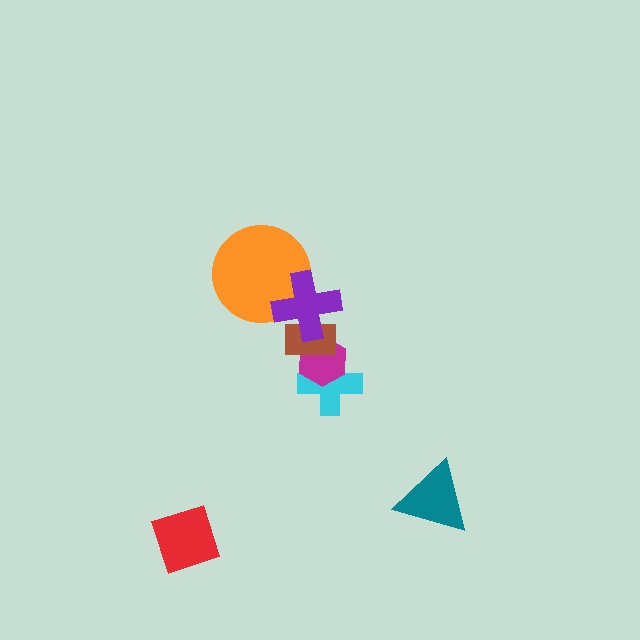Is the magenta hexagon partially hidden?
Yes, it is partially covered by another shape.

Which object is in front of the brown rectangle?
The purple cross is in front of the brown rectangle.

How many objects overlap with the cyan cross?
2 objects overlap with the cyan cross.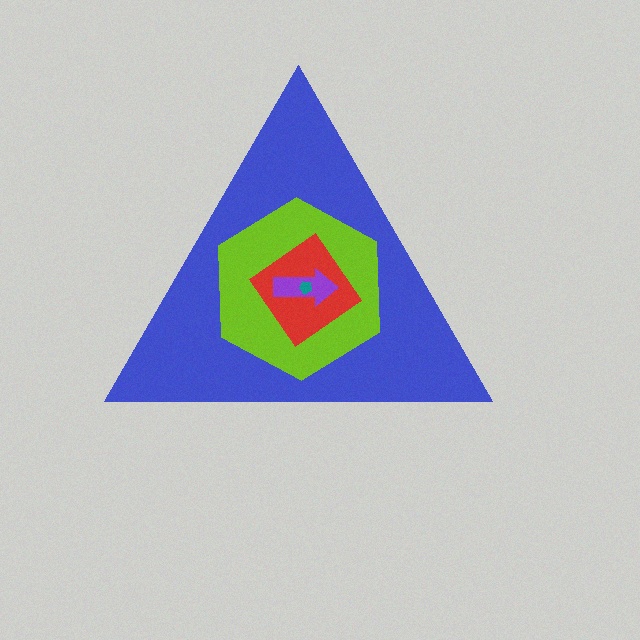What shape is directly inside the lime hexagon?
The red diamond.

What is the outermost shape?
The blue triangle.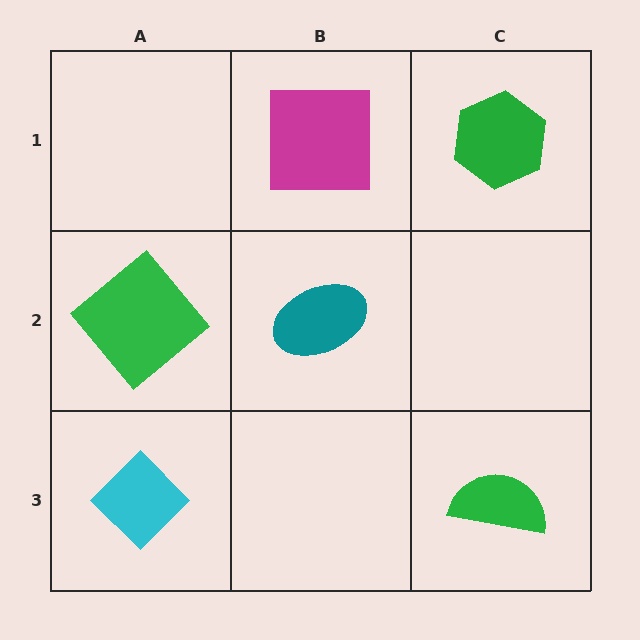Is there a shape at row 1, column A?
No, that cell is empty.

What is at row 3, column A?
A cyan diamond.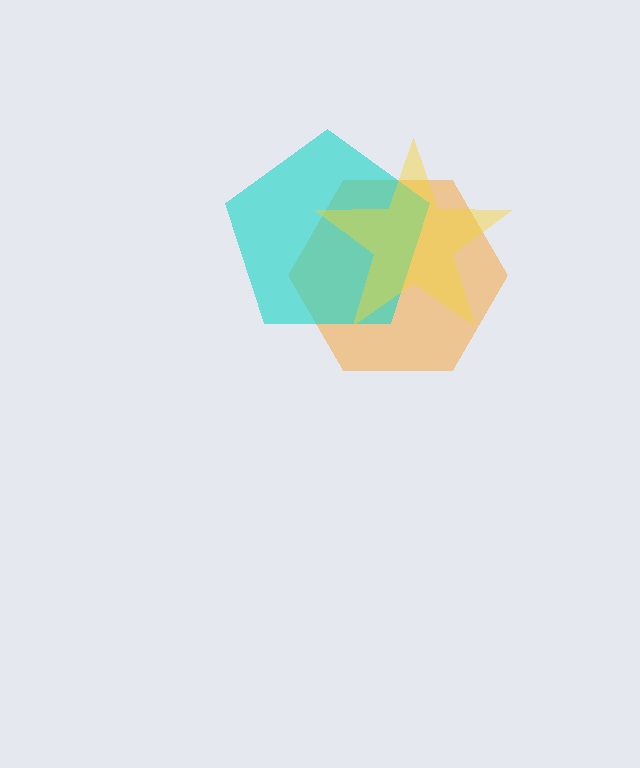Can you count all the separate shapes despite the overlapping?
Yes, there are 3 separate shapes.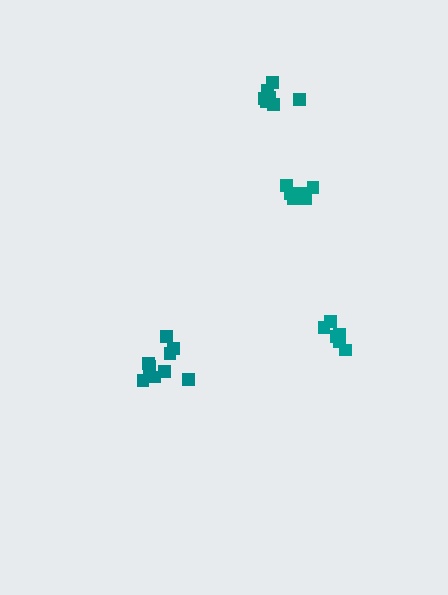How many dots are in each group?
Group 1: 7 dots, Group 2: 7 dots, Group 3: 10 dots, Group 4: 6 dots (30 total).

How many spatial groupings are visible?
There are 4 spatial groupings.